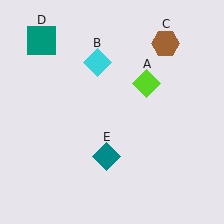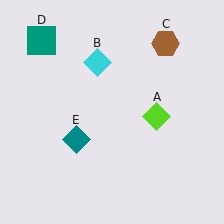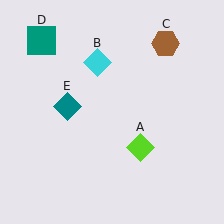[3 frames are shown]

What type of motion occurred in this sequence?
The lime diamond (object A), teal diamond (object E) rotated clockwise around the center of the scene.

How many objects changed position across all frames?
2 objects changed position: lime diamond (object A), teal diamond (object E).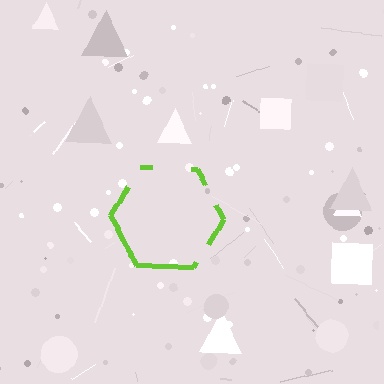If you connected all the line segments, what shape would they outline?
They would outline a hexagon.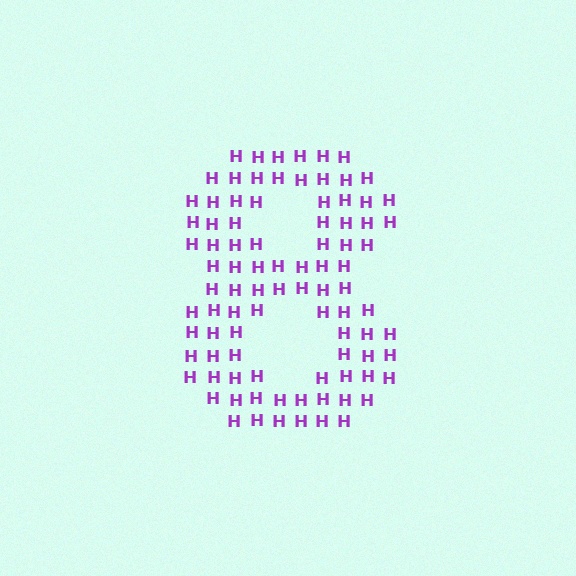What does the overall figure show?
The overall figure shows the digit 8.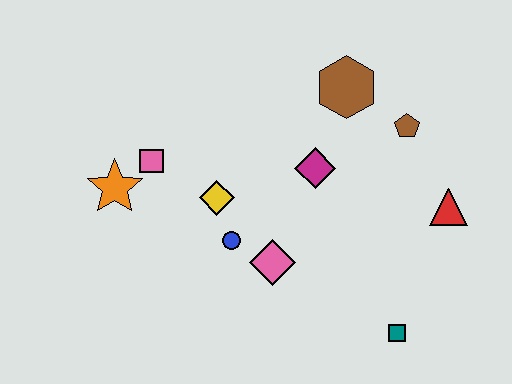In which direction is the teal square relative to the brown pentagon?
The teal square is below the brown pentagon.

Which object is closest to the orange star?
The pink square is closest to the orange star.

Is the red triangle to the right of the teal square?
Yes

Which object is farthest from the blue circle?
The red triangle is farthest from the blue circle.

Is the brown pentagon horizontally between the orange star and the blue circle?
No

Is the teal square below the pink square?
Yes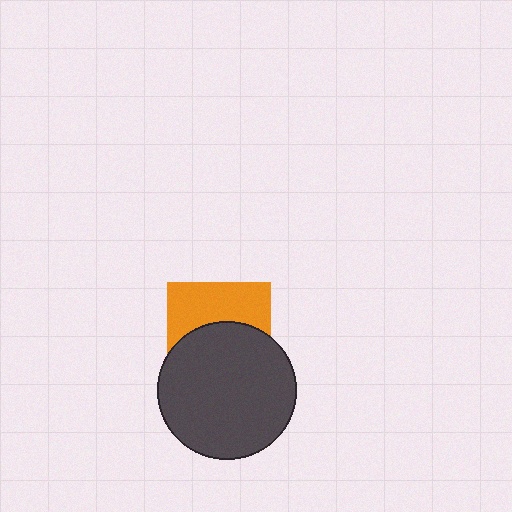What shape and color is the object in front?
The object in front is a dark gray circle.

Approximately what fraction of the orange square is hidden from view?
Roughly 54% of the orange square is hidden behind the dark gray circle.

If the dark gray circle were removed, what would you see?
You would see the complete orange square.